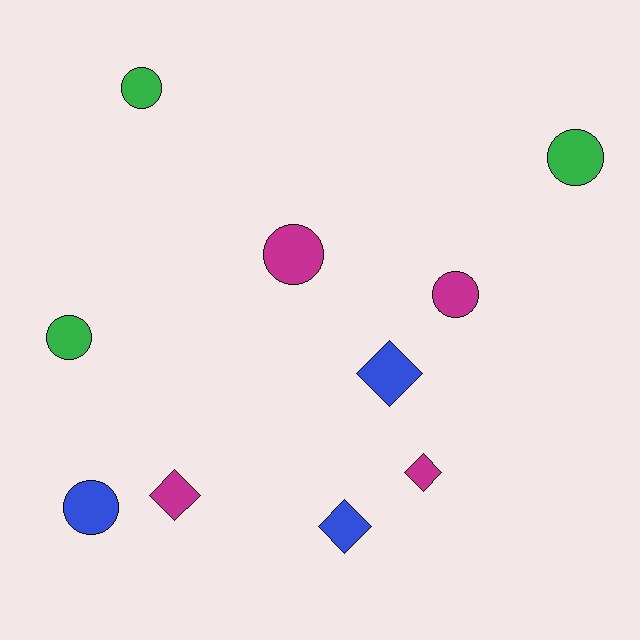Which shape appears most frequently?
Circle, with 6 objects.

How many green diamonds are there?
There are no green diamonds.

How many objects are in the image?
There are 10 objects.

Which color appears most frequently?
Magenta, with 4 objects.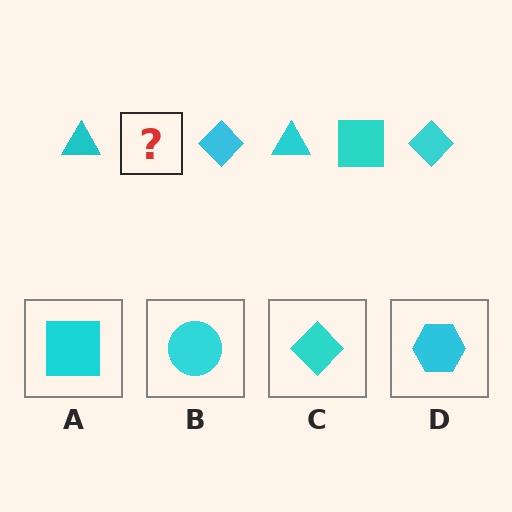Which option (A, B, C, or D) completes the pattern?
A.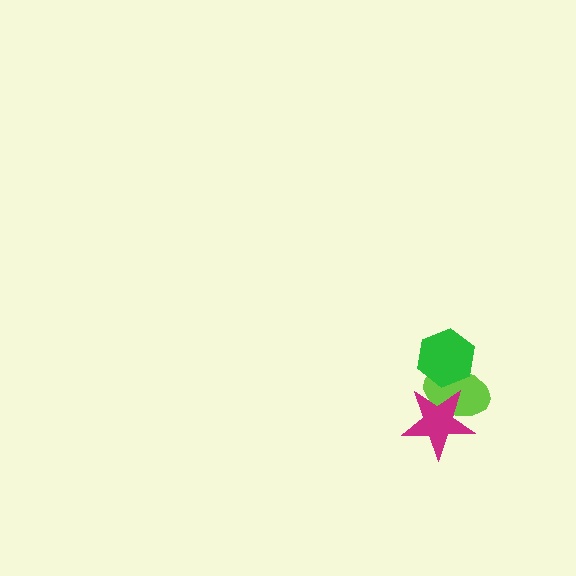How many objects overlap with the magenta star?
1 object overlaps with the magenta star.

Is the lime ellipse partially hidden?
Yes, it is partially covered by another shape.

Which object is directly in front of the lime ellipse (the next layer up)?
The magenta star is directly in front of the lime ellipse.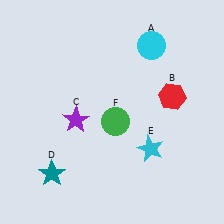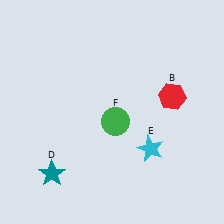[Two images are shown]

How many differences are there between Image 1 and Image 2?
There are 2 differences between the two images.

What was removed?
The cyan circle (A), the purple star (C) were removed in Image 2.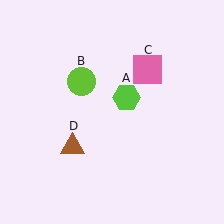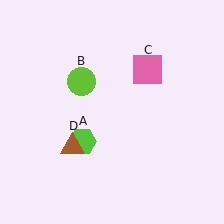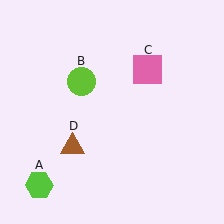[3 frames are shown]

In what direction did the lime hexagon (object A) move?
The lime hexagon (object A) moved down and to the left.